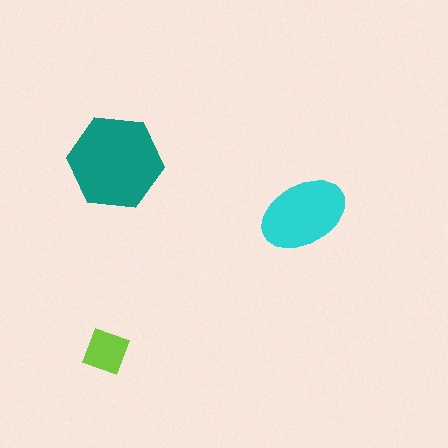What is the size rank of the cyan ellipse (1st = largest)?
2nd.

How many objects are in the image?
There are 3 objects in the image.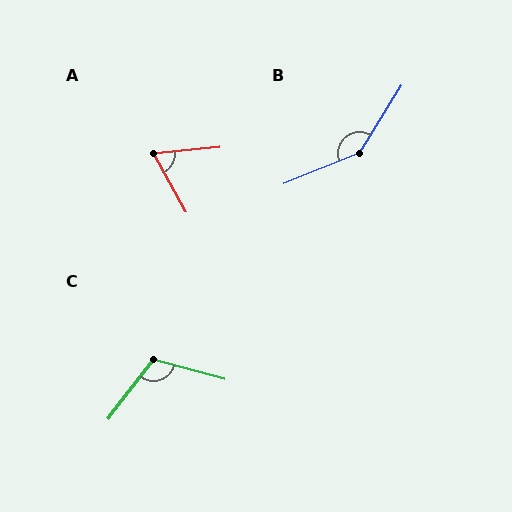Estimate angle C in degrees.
Approximately 112 degrees.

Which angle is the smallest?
A, at approximately 66 degrees.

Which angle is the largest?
B, at approximately 144 degrees.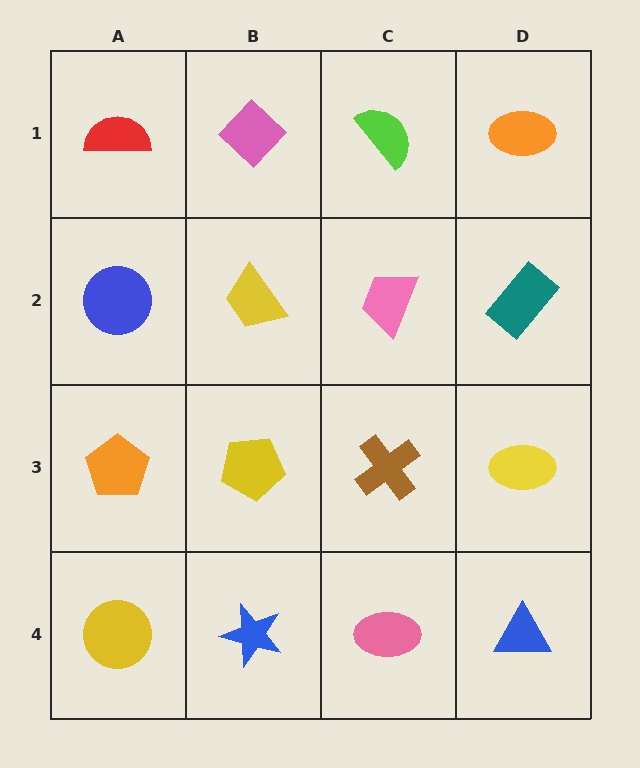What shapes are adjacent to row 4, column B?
A yellow pentagon (row 3, column B), a yellow circle (row 4, column A), a pink ellipse (row 4, column C).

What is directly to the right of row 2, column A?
A yellow trapezoid.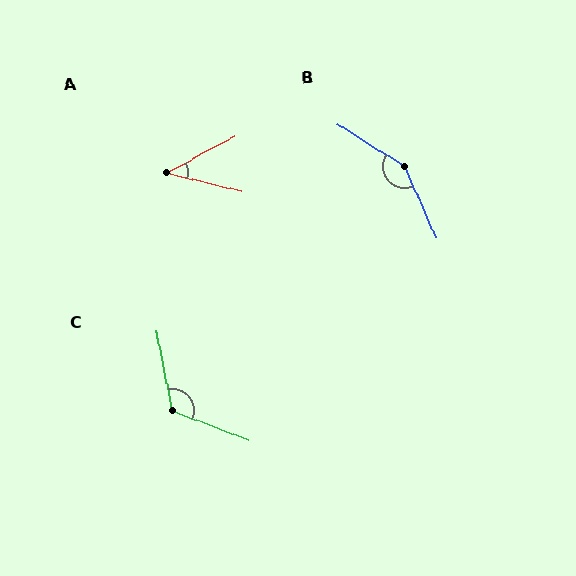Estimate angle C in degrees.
Approximately 122 degrees.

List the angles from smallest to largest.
A (42°), C (122°), B (145°).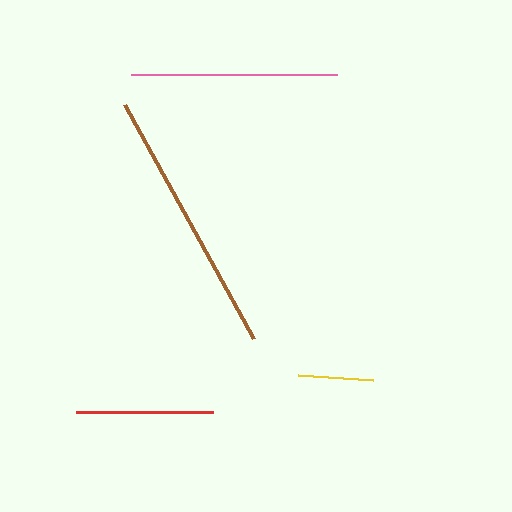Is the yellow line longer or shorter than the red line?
The red line is longer than the yellow line.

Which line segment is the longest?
The brown line is the longest at approximately 267 pixels.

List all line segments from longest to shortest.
From longest to shortest: brown, pink, red, yellow.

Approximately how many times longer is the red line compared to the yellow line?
The red line is approximately 1.8 times the length of the yellow line.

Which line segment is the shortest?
The yellow line is the shortest at approximately 75 pixels.